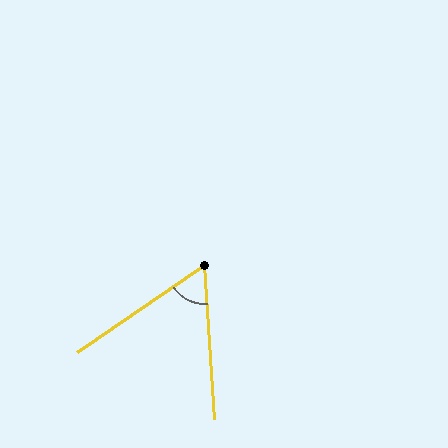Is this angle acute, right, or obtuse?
It is acute.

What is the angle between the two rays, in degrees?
Approximately 59 degrees.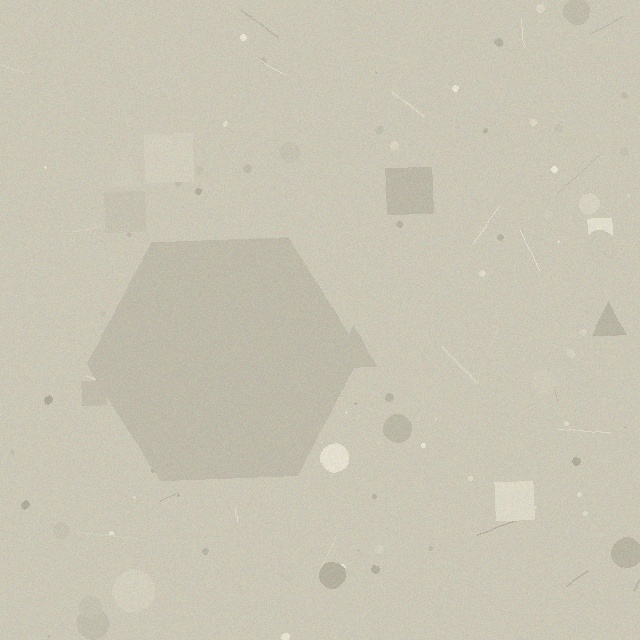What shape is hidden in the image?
A hexagon is hidden in the image.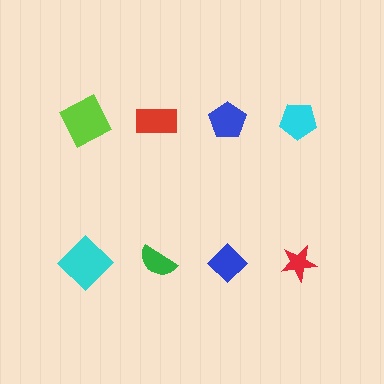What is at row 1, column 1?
A lime square.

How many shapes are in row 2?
4 shapes.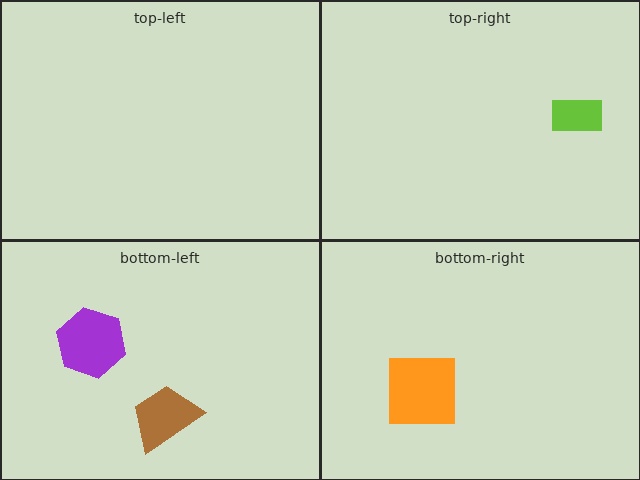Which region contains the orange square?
The bottom-right region.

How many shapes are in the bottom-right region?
1.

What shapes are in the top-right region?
The lime rectangle.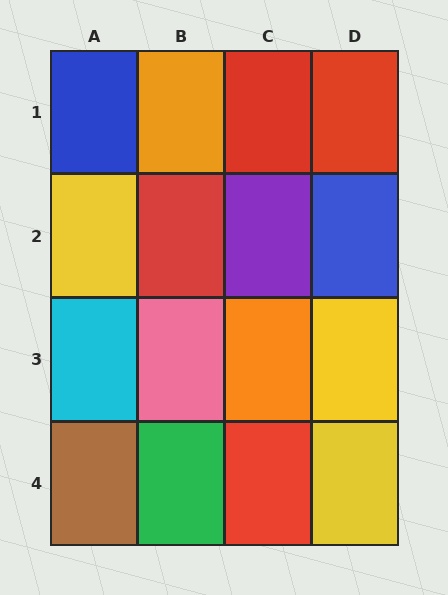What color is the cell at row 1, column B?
Orange.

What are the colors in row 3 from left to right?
Cyan, pink, orange, yellow.